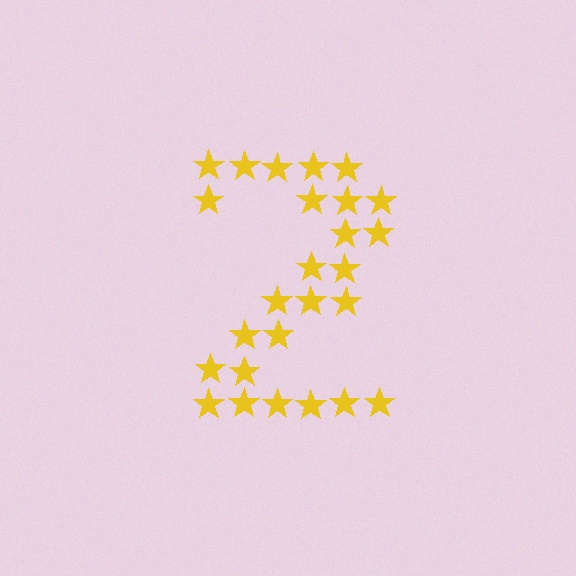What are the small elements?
The small elements are stars.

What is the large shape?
The large shape is the digit 2.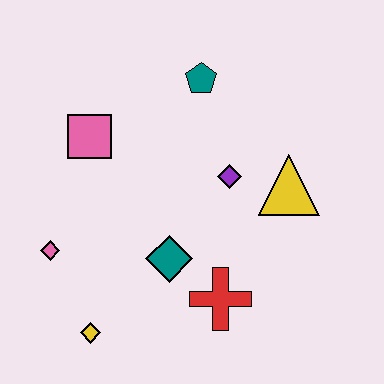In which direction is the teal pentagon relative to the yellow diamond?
The teal pentagon is above the yellow diamond.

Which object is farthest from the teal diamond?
The teal pentagon is farthest from the teal diamond.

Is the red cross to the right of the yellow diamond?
Yes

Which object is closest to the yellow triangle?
The purple diamond is closest to the yellow triangle.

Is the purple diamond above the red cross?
Yes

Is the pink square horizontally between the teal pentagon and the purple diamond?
No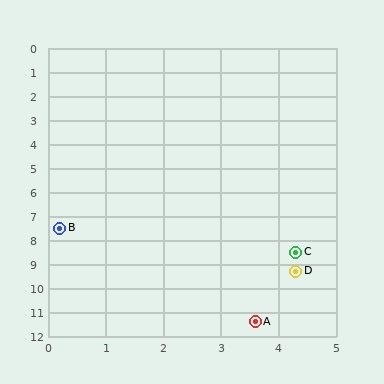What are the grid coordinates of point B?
Point B is at approximately (0.2, 7.5).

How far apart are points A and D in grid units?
Points A and D are about 2.2 grid units apart.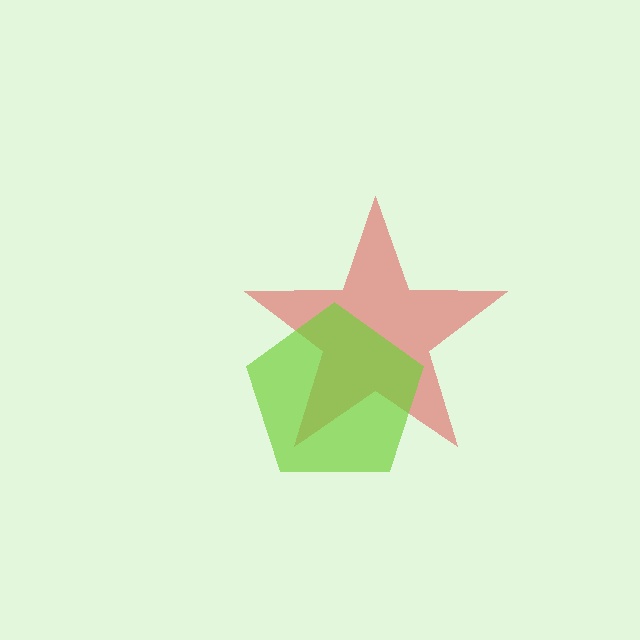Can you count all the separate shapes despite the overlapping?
Yes, there are 2 separate shapes.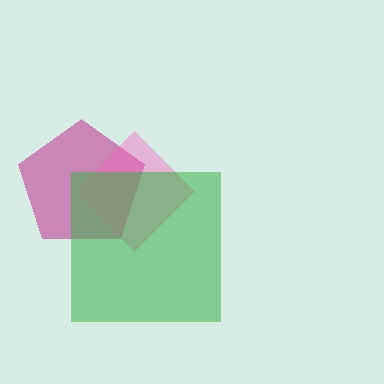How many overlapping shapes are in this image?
There are 3 overlapping shapes in the image.